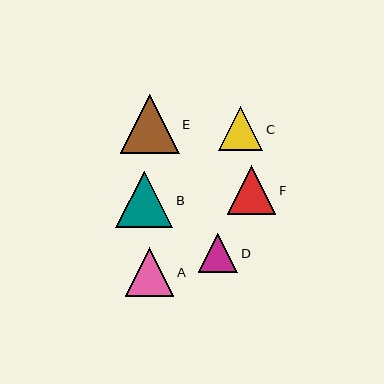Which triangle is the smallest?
Triangle D is the smallest with a size of approximately 39 pixels.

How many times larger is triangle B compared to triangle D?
Triangle B is approximately 1.4 times the size of triangle D.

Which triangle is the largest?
Triangle E is the largest with a size of approximately 59 pixels.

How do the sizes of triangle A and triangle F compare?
Triangle A and triangle F are approximately the same size.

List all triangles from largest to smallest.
From largest to smallest: E, B, A, F, C, D.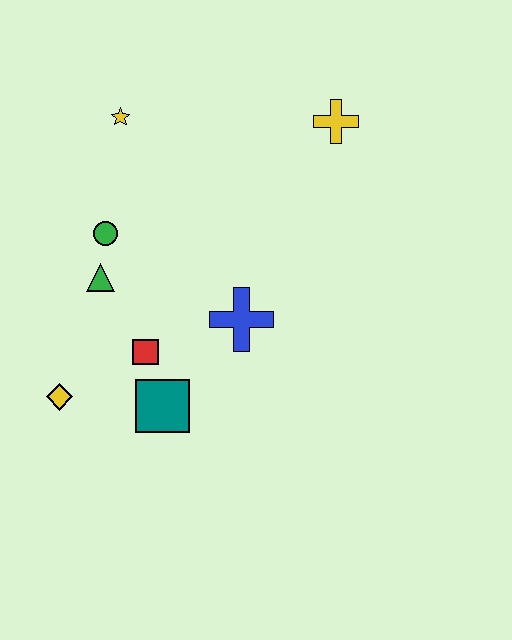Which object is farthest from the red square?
The yellow cross is farthest from the red square.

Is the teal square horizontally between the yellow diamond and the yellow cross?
Yes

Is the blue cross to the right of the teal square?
Yes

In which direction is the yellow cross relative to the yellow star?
The yellow cross is to the right of the yellow star.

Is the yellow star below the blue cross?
No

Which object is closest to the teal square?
The red square is closest to the teal square.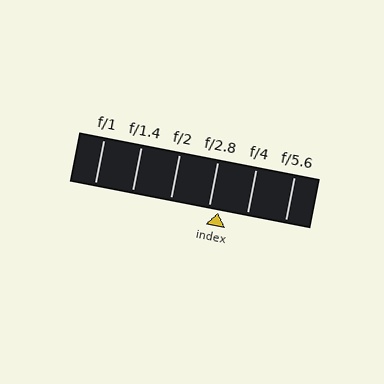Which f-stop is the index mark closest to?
The index mark is closest to f/2.8.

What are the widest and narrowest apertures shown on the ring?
The widest aperture shown is f/1 and the narrowest is f/5.6.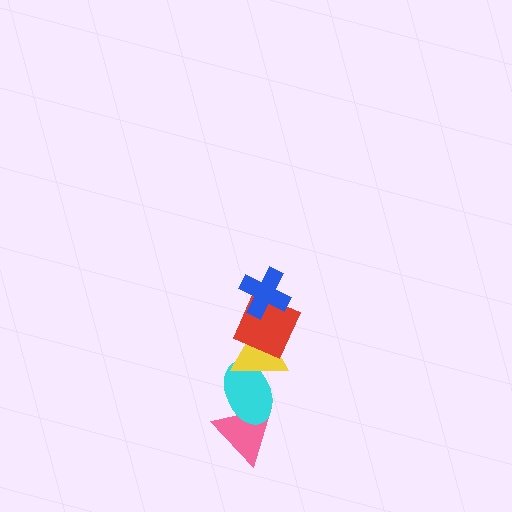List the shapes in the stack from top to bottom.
From top to bottom: the blue cross, the red square, the yellow triangle, the cyan ellipse, the pink triangle.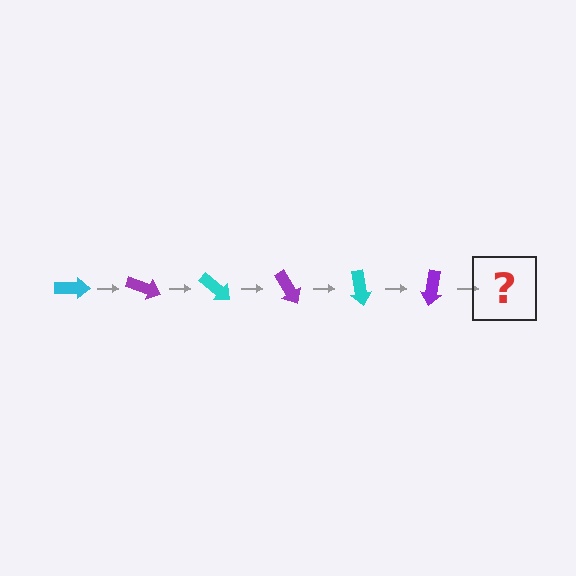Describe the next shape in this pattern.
It should be a cyan arrow, rotated 120 degrees from the start.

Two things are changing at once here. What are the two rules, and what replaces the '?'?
The two rules are that it rotates 20 degrees each step and the color cycles through cyan and purple. The '?' should be a cyan arrow, rotated 120 degrees from the start.